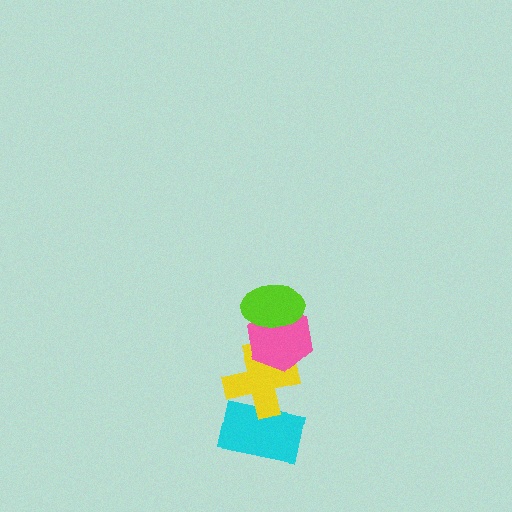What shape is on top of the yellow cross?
The pink hexagon is on top of the yellow cross.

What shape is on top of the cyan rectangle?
The yellow cross is on top of the cyan rectangle.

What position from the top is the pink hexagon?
The pink hexagon is 2nd from the top.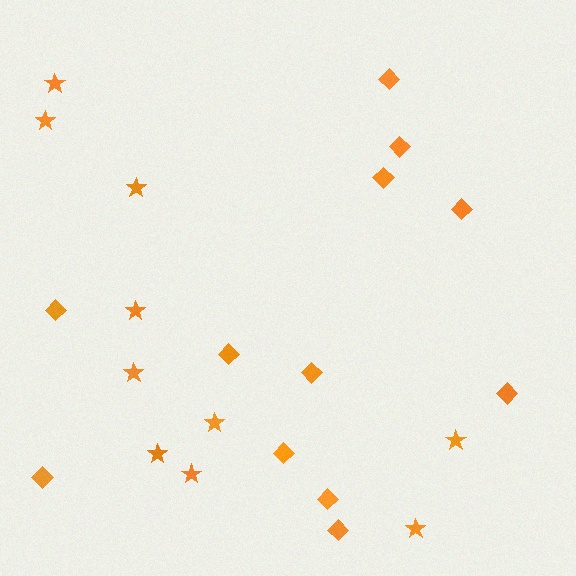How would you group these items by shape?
There are 2 groups: one group of stars (10) and one group of diamonds (12).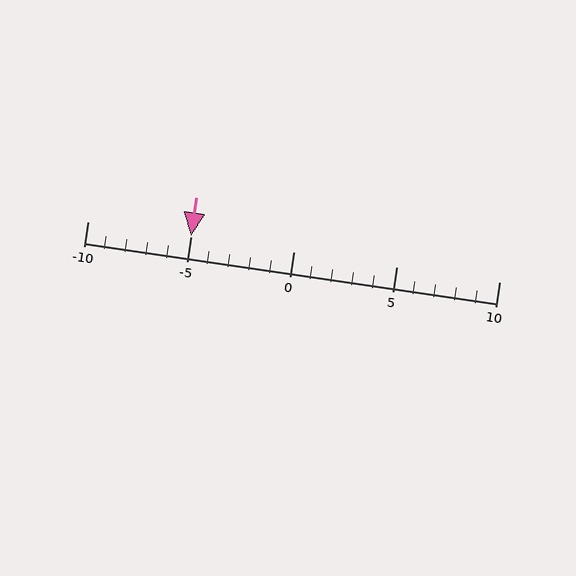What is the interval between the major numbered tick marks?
The major tick marks are spaced 5 units apart.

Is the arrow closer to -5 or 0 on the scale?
The arrow is closer to -5.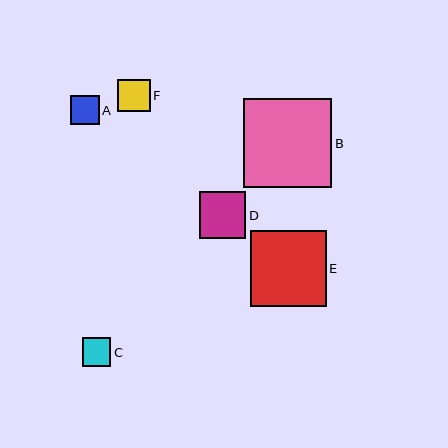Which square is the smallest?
Square A is the smallest with a size of approximately 29 pixels.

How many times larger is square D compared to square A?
Square D is approximately 1.6 times the size of square A.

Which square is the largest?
Square B is the largest with a size of approximately 89 pixels.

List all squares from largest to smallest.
From largest to smallest: B, E, D, F, C, A.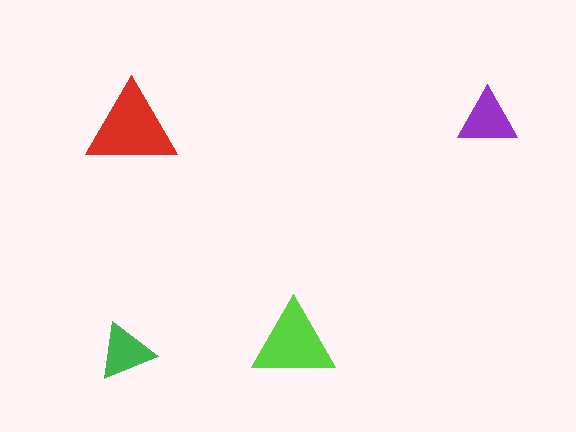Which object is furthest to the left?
The green triangle is leftmost.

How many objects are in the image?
There are 4 objects in the image.